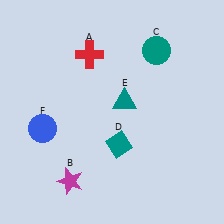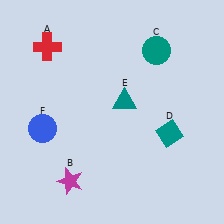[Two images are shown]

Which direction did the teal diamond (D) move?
The teal diamond (D) moved right.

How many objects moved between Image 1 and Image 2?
2 objects moved between the two images.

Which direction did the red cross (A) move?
The red cross (A) moved left.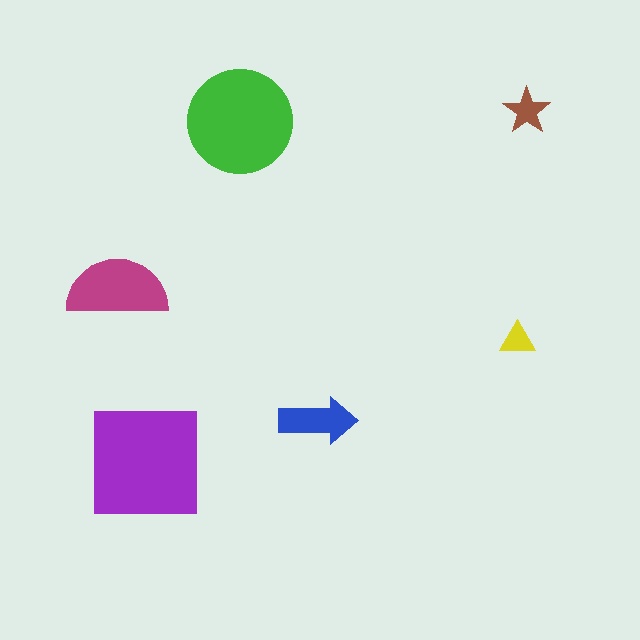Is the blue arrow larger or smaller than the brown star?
Larger.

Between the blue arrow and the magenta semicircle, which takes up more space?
The magenta semicircle.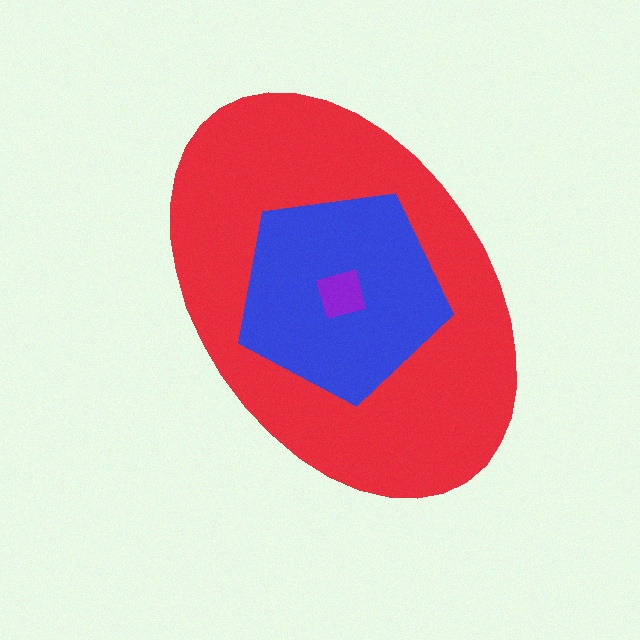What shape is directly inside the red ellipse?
The blue pentagon.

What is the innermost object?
The purple diamond.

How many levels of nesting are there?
3.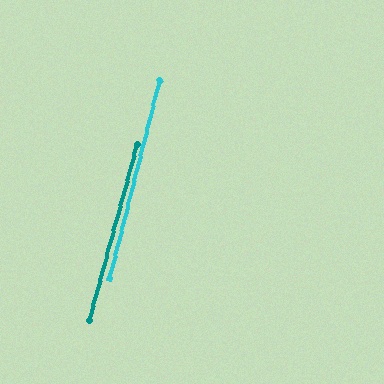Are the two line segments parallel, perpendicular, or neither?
Parallel — their directions differ by only 0.8°.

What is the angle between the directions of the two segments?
Approximately 1 degree.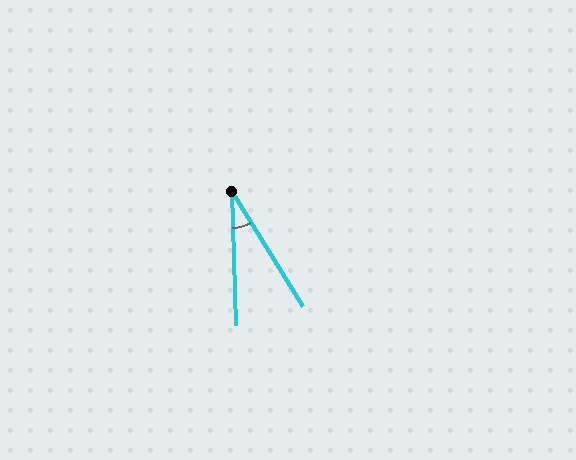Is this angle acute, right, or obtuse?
It is acute.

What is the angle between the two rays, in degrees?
Approximately 30 degrees.